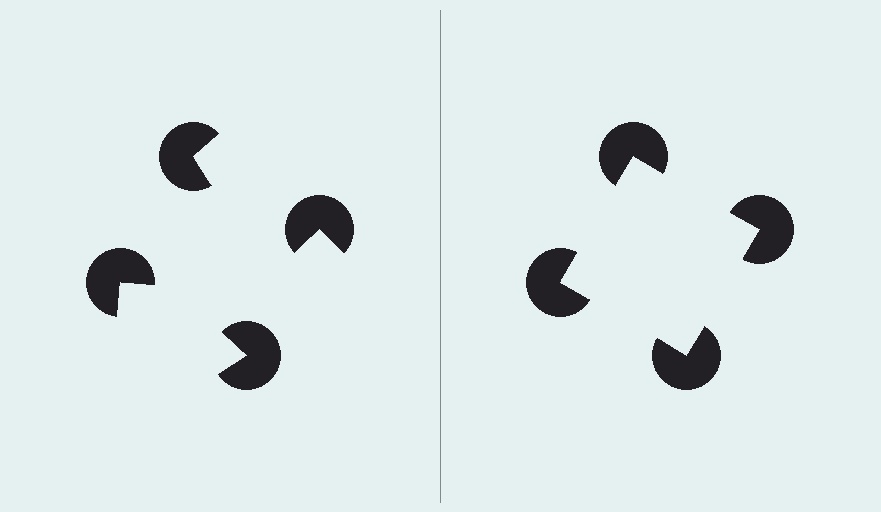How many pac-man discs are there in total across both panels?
8 — 4 on each side.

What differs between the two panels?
The pac-man discs are positioned identically on both sides; only the wedge orientations differ. On the right they align to a square; on the left they are misaligned.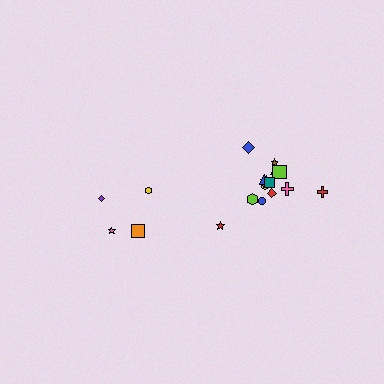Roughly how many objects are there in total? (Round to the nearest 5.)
Roughly 20 objects in total.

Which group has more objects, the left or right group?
The right group.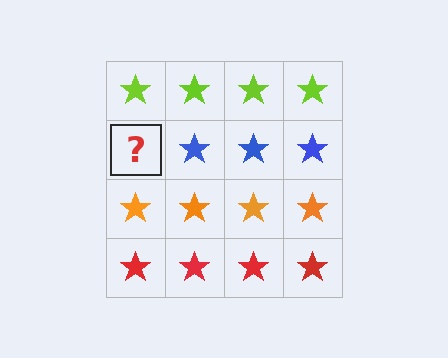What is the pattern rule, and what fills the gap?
The rule is that each row has a consistent color. The gap should be filled with a blue star.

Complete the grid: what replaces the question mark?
The question mark should be replaced with a blue star.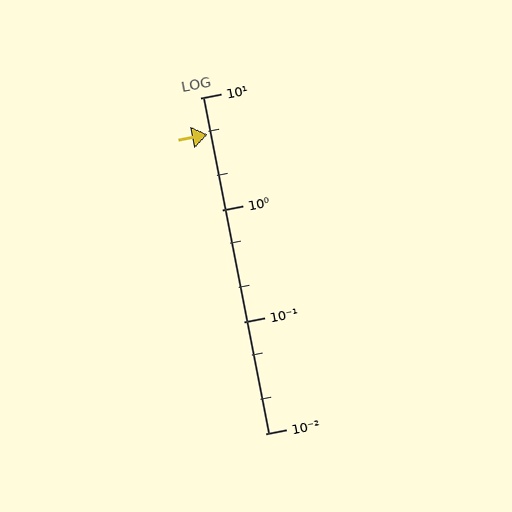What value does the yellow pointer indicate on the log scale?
The pointer indicates approximately 4.7.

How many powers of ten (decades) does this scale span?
The scale spans 3 decades, from 0.01 to 10.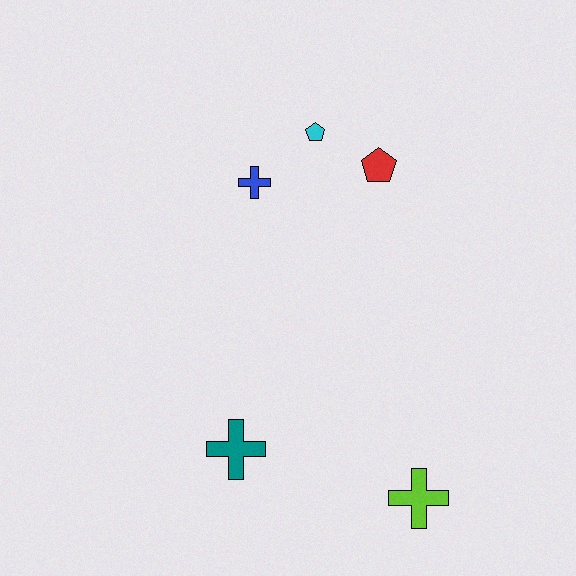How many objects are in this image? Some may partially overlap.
There are 5 objects.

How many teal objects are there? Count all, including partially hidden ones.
There is 1 teal object.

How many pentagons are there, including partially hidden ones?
There are 2 pentagons.